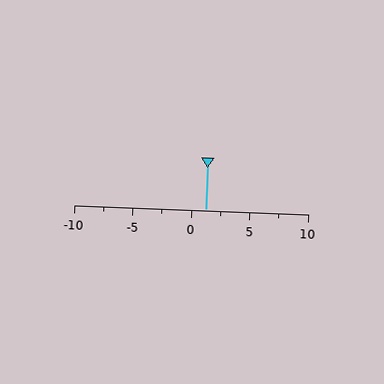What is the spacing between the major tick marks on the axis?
The major ticks are spaced 5 apart.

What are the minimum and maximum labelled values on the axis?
The axis runs from -10 to 10.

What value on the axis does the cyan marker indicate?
The marker indicates approximately 1.2.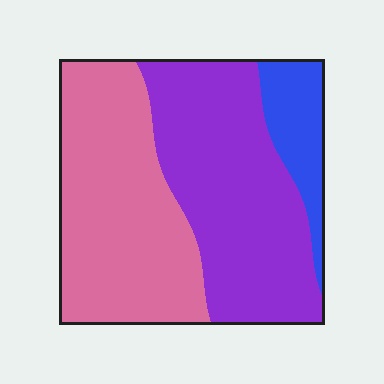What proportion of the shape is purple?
Purple covers about 45% of the shape.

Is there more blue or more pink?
Pink.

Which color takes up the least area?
Blue, at roughly 10%.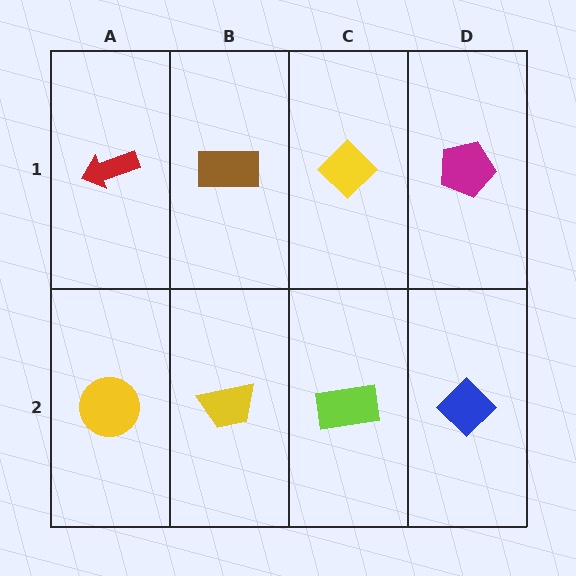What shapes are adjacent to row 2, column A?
A red arrow (row 1, column A), a yellow trapezoid (row 2, column B).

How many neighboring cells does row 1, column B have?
3.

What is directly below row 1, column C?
A lime rectangle.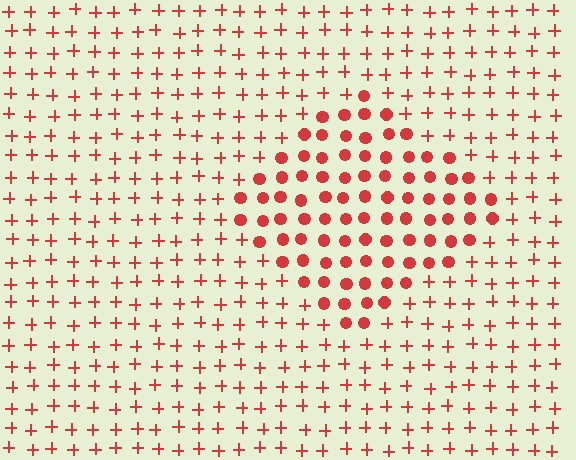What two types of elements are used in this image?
The image uses circles inside the diamond region and plus signs outside it.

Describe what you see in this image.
The image is filled with small red elements arranged in a uniform grid. A diamond-shaped region contains circles, while the surrounding area contains plus signs. The boundary is defined purely by the change in element shape.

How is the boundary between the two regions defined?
The boundary is defined by a change in element shape: circles inside vs. plus signs outside. All elements share the same color and spacing.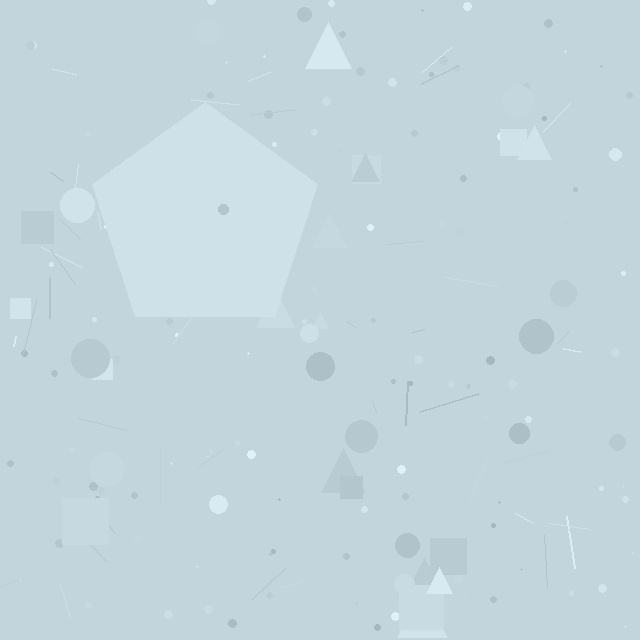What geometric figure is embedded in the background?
A pentagon is embedded in the background.